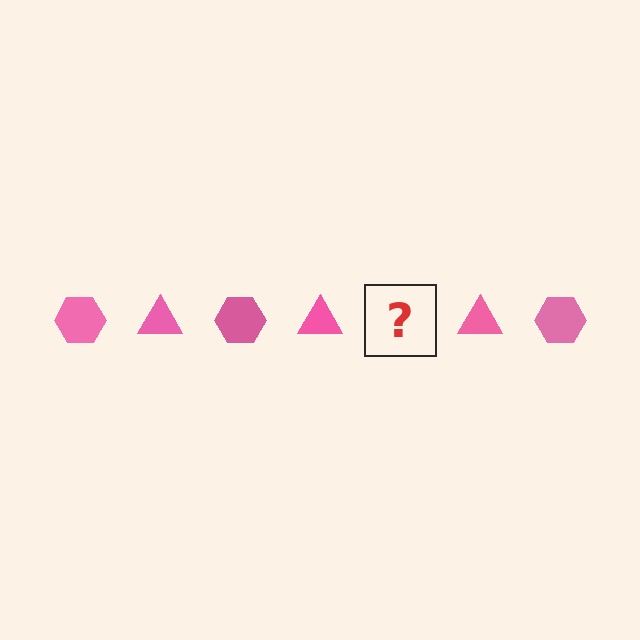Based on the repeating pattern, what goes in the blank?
The blank should be a pink hexagon.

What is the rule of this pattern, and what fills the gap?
The rule is that the pattern cycles through hexagon, triangle shapes in pink. The gap should be filled with a pink hexagon.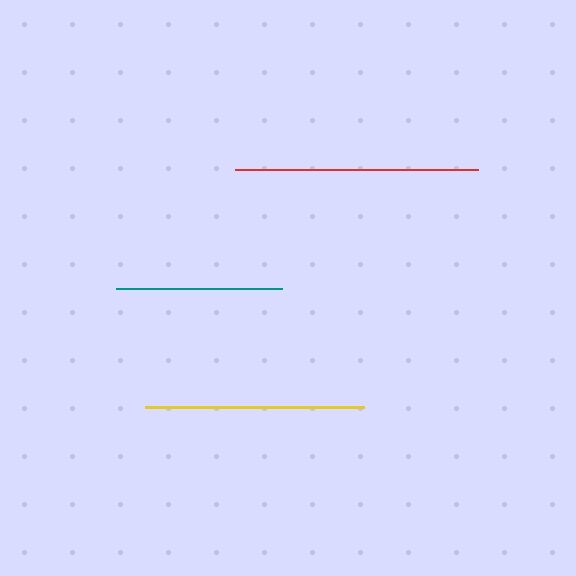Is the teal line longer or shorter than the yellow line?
The yellow line is longer than the teal line.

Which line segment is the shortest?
The teal line is the shortest at approximately 165 pixels.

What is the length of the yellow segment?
The yellow segment is approximately 219 pixels long.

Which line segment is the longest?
The red line is the longest at approximately 243 pixels.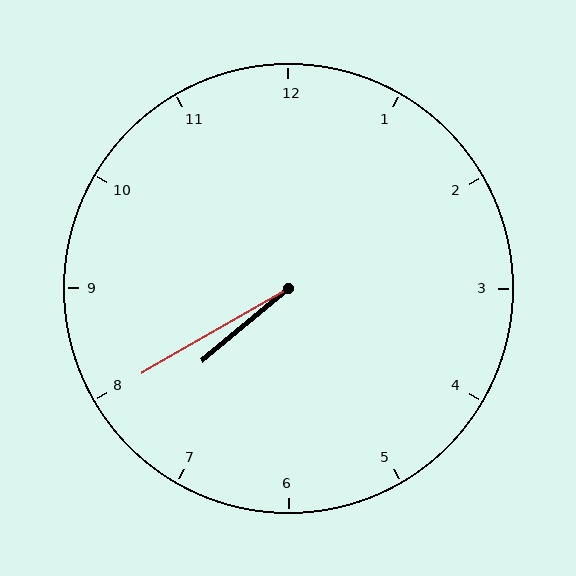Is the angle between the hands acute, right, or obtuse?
It is acute.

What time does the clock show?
7:40.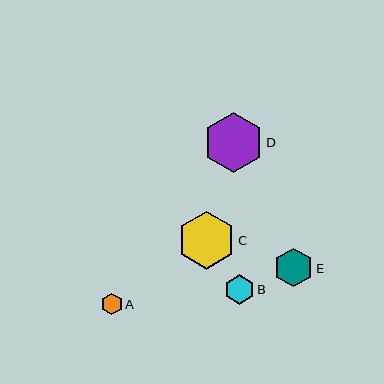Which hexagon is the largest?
Hexagon D is the largest with a size of approximately 60 pixels.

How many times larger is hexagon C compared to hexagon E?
Hexagon C is approximately 1.5 times the size of hexagon E.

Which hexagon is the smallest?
Hexagon A is the smallest with a size of approximately 21 pixels.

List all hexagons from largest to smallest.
From largest to smallest: D, C, E, B, A.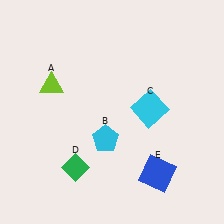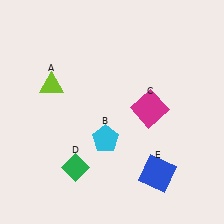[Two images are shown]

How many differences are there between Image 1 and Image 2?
There is 1 difference between the two images.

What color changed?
The square (C) changed from cyan in Image 1 to magenta in Image 2.